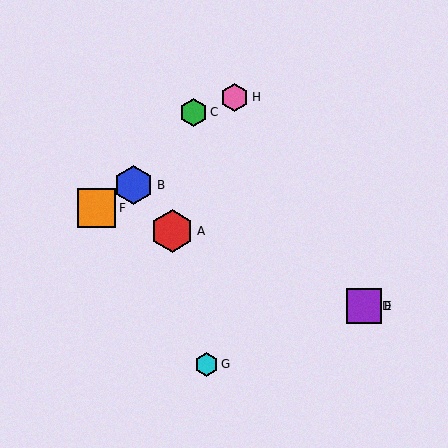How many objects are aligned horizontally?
2 objects (D, E) are aligned horizontally.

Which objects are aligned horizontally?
Objects D, E are aligned horizontally.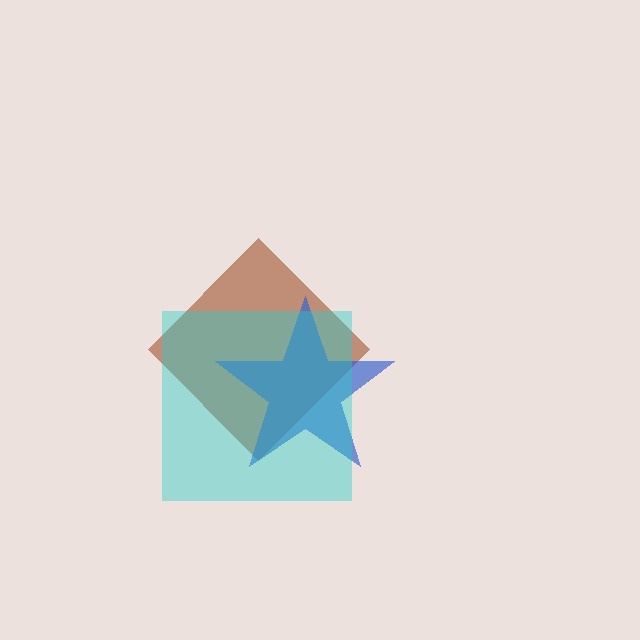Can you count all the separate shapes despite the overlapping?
Yes, there are 3 separate shapes.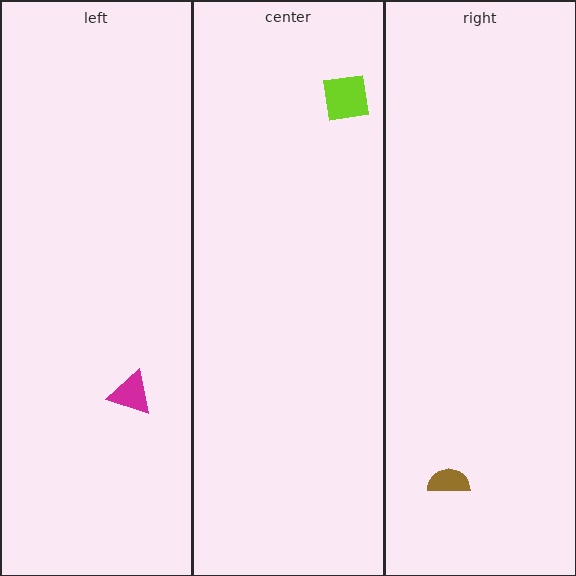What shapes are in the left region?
The magenta triangle.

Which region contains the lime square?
The center region.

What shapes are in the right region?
The brown semicircle.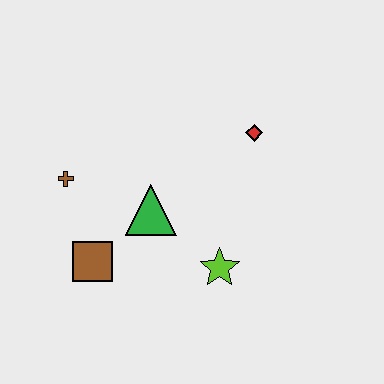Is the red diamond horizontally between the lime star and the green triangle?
No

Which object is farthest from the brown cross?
The red diamond is farthest from the brown cross.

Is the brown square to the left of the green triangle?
Yes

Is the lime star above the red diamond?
No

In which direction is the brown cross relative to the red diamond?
The brown cross is to the left of the red diamond.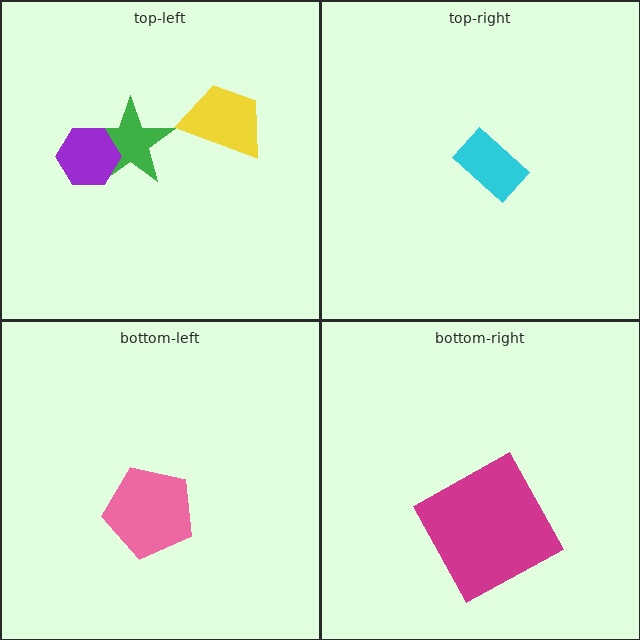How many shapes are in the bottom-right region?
1.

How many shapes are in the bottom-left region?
1.